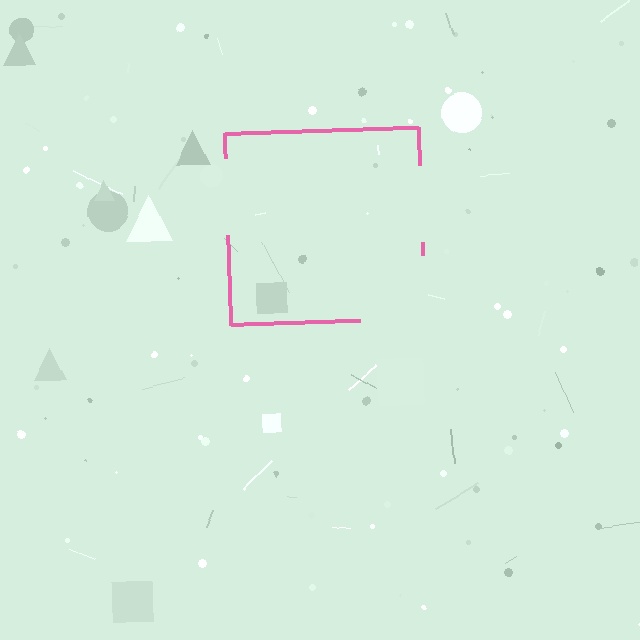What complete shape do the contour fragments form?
The contour fragments form a square.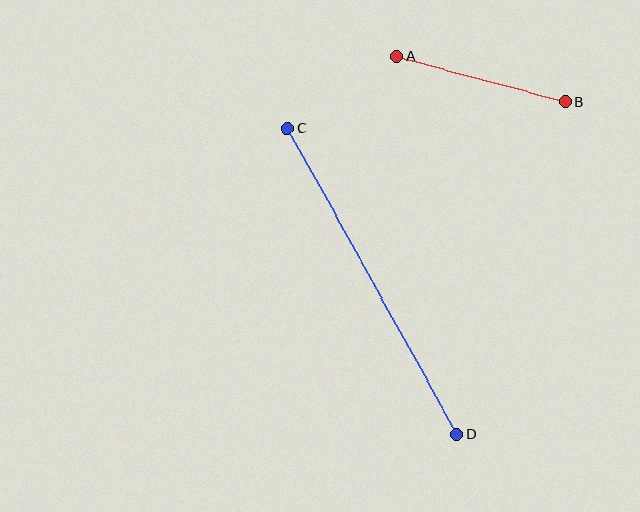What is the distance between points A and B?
The distance is approximately 174 pixels.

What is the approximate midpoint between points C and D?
The midpoint is at approximately (372, 281) pixels.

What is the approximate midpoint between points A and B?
The midpoint is at approximately (481, 79) pixels.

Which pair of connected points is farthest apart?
Points C and D are farthest apart.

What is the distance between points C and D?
The distance is approximately 350 pixels.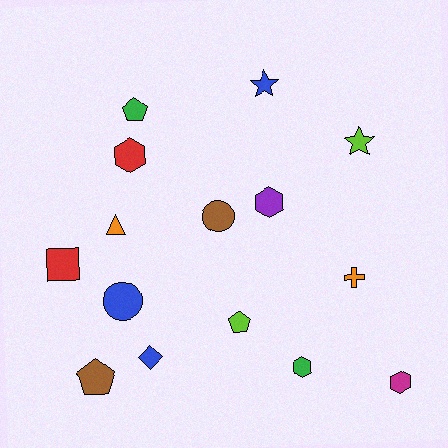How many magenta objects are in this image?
There is 1 magenta object.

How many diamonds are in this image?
There is 1 diamond.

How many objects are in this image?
There are 15 objects.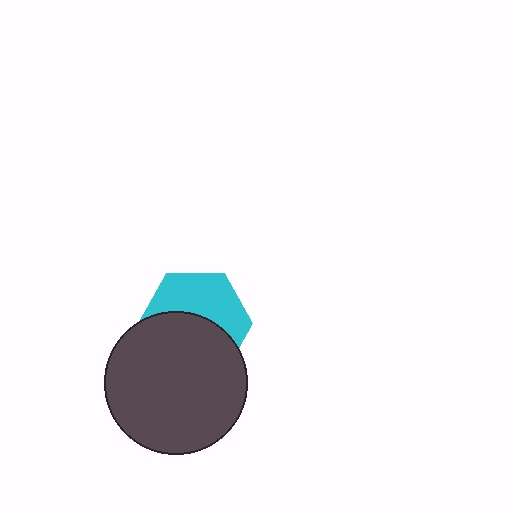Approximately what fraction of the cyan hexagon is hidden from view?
Roughly 53% of the cyan hexagon is hidden behind the dark gray circle.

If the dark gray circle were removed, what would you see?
You would see the complete cyan hexagon.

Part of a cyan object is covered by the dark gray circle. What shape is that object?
It is a hexagon.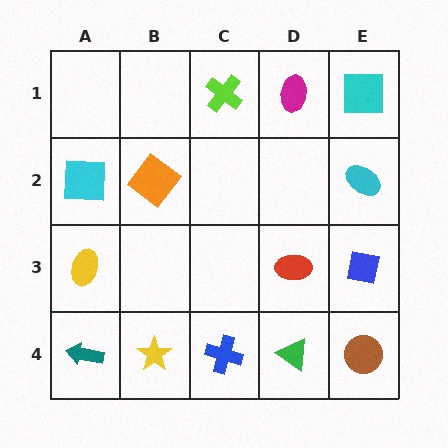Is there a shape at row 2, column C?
No, that cell is empty.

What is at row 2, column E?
A cyan ellipse.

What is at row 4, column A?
A teal arrow.